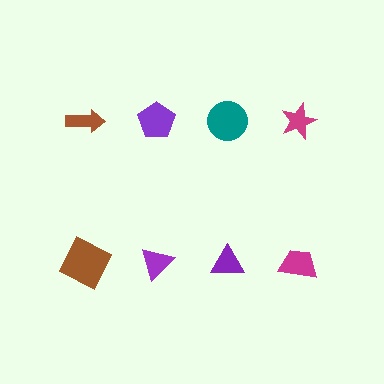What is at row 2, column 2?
A purple triangle.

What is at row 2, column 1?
A brown square.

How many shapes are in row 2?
4 shapes.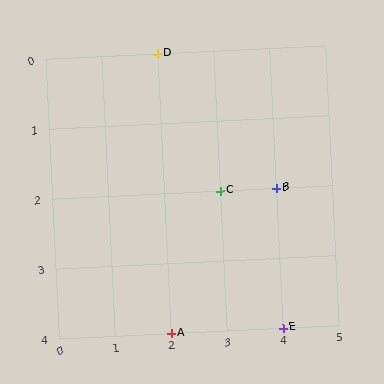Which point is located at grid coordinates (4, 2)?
Point B is at (4, 2).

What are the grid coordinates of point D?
Point D is at grid coordinates (2, 0).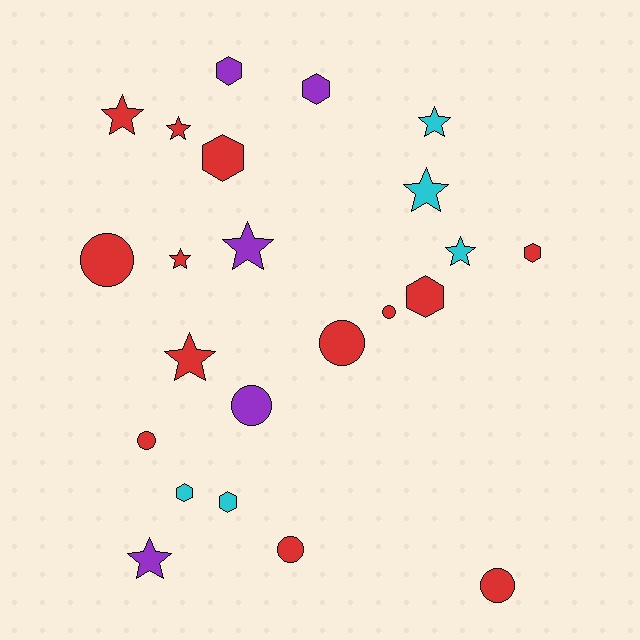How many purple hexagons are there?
There are 2 purple hexagons.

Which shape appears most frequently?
Star, with 9 objects.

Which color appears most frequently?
Red, with 13 objects.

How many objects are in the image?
There are 23 objects.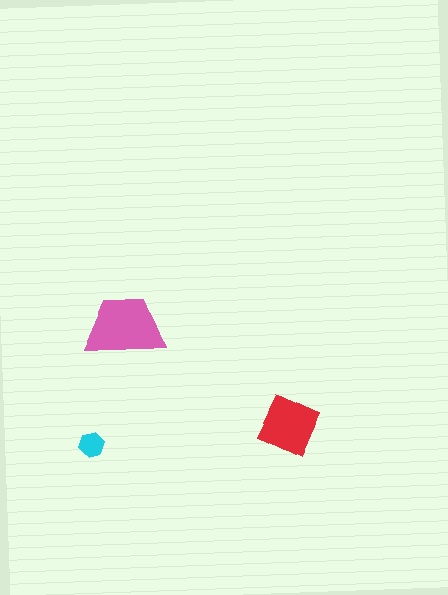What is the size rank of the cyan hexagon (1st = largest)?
3rd.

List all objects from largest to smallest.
The pink trapezoid, the red square, the cyan hexagon.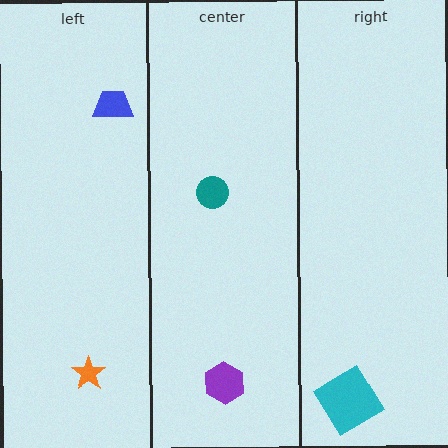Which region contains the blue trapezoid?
The left region.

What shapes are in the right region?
The cyan diamond.